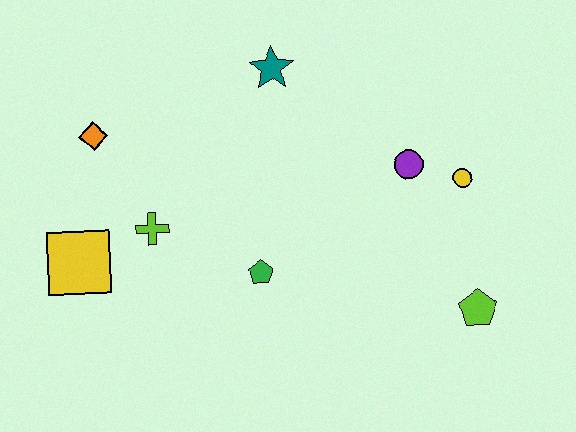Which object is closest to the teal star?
The purple circle is closest to the teal star.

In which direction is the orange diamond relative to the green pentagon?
The orange diamond is to the left of the green pentagon.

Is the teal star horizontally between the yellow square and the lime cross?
No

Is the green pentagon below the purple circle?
Yes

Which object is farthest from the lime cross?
The lime pentagon is farthest from the lime cross.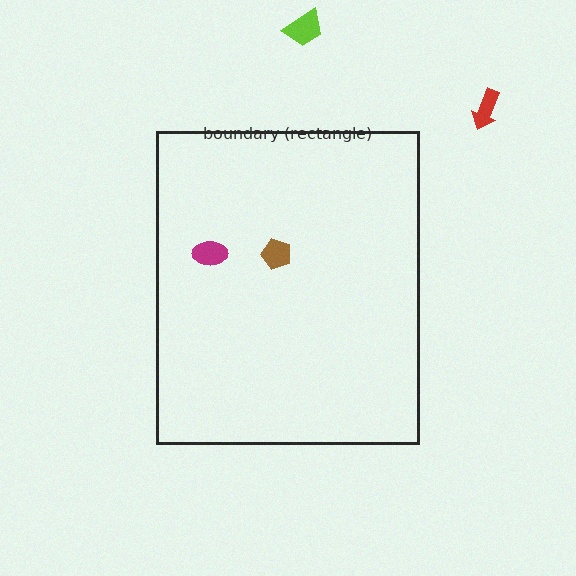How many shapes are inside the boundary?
2 inside, 2 outside.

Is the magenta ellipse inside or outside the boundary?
Inside.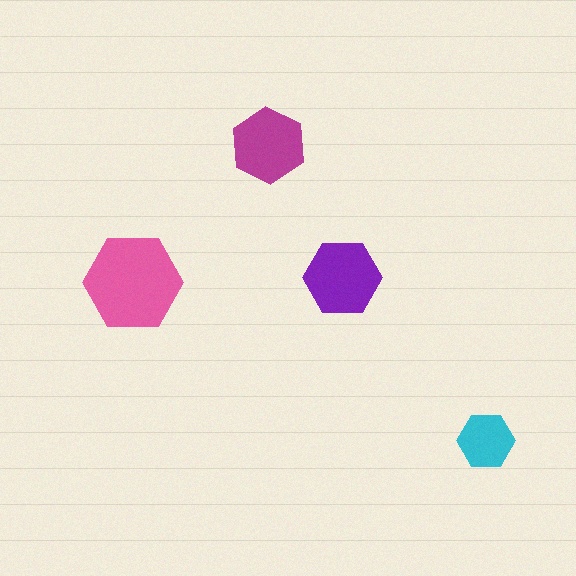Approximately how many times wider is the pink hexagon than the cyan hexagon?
About 1.5 times wider.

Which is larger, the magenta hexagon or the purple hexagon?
The purple one.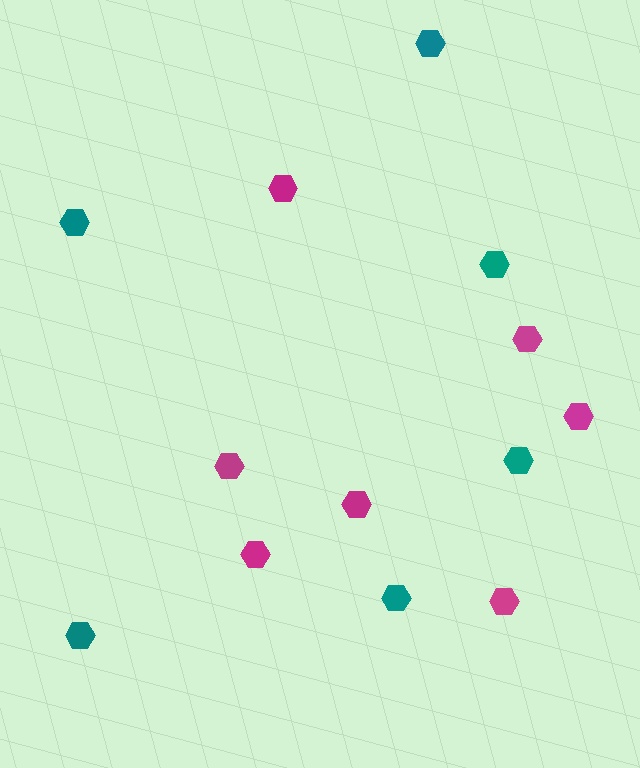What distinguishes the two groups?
There are 2 groups: one group of teal hexagons (6) and one group of magenta hexagons (7).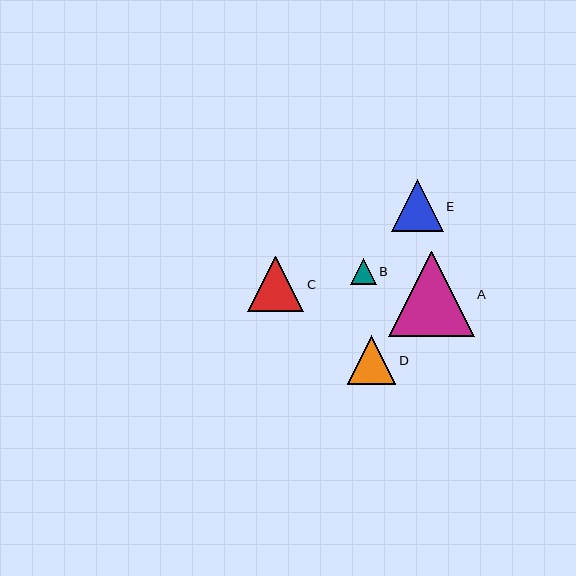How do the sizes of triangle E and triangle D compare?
Triangle E and triangle D are approximately the same size.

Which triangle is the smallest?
Triangle B is the smallest with a size of approximately 26 pixels.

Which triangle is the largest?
Triangle A is the largest with a size of approximately 85 pixels.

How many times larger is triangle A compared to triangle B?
Triangle A is approximately 3.3 times the size of triangle B.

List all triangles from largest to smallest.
From largest to smallest: A, C, E, D, B.